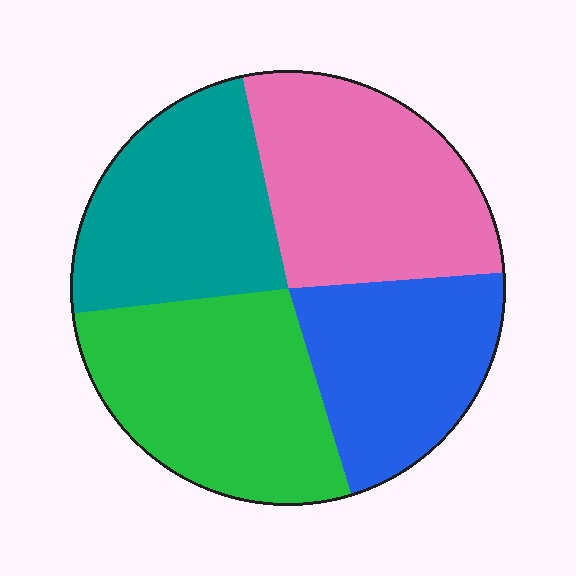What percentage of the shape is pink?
Pink takes up between a quarter and a half of the shape.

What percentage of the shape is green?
Green covers around 30% of the shape.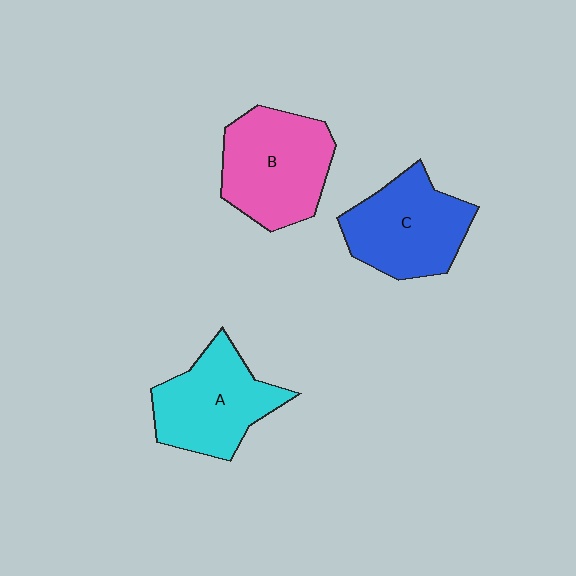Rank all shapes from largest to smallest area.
From largest to smallest: B (pink), C (blue), A (cyan).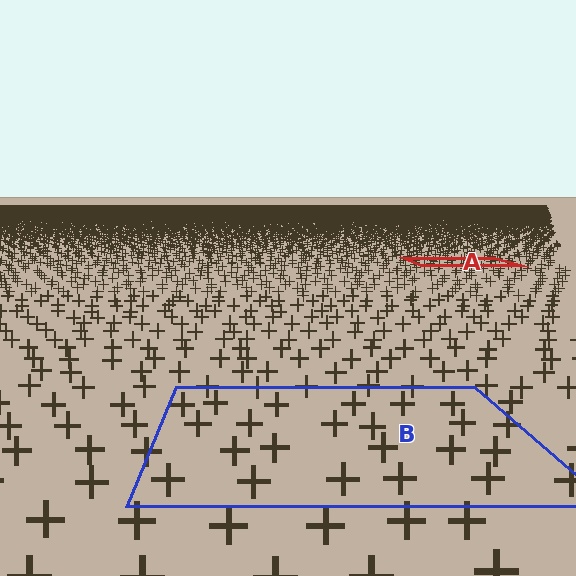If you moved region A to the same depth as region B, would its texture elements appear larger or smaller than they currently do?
They would appear larger. At a closer depth, the same texture elements are projected at a bigger on-screen size.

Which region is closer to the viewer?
Region B is closer. The texture elements there are larger and more spread out.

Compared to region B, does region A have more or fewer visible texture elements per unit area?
Region A has more texture elements per unit area — they are packed more densely because it is farther away.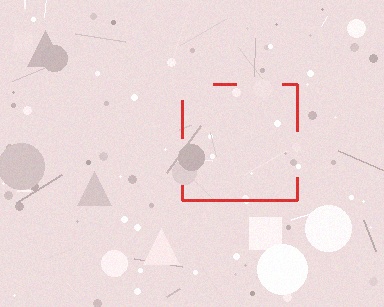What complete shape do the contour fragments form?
The contour fragments form a square.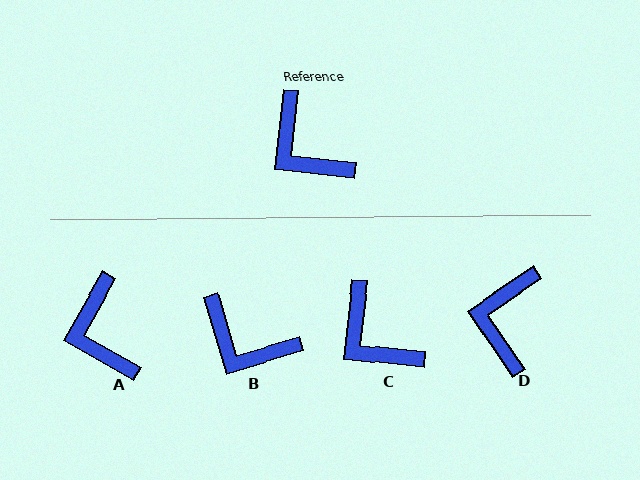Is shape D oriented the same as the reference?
No, it is off by about 49 degrees.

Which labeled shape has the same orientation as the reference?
C.